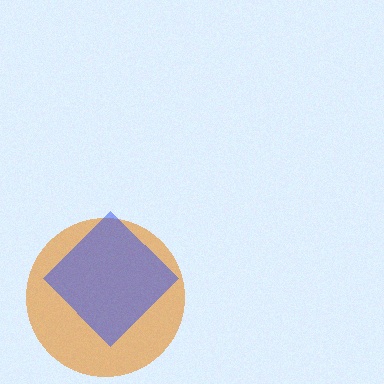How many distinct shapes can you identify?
There are 2 distinct shapes: an orange circle, a blue diamond.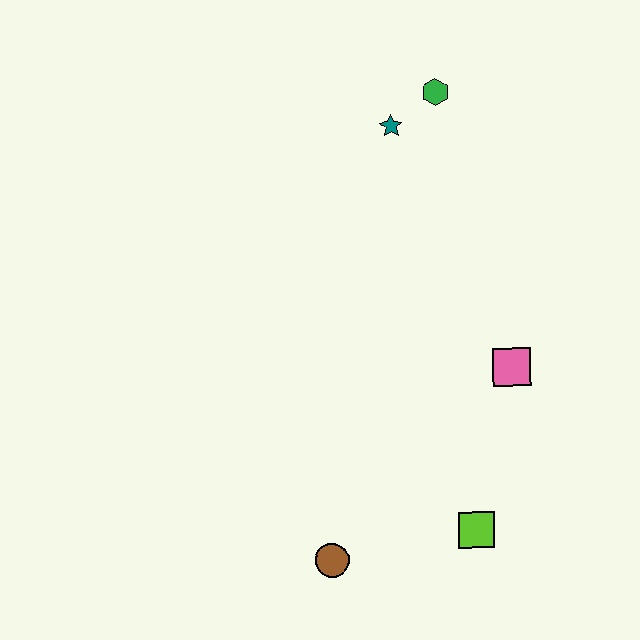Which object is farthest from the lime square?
The green hexagon is farthest from the lime square.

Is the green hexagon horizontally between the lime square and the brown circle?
Yes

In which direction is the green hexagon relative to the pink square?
The green hexagon is above the pink square.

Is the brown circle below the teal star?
Yes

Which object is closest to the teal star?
The green hexagon is closest to the teal star.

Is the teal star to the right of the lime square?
No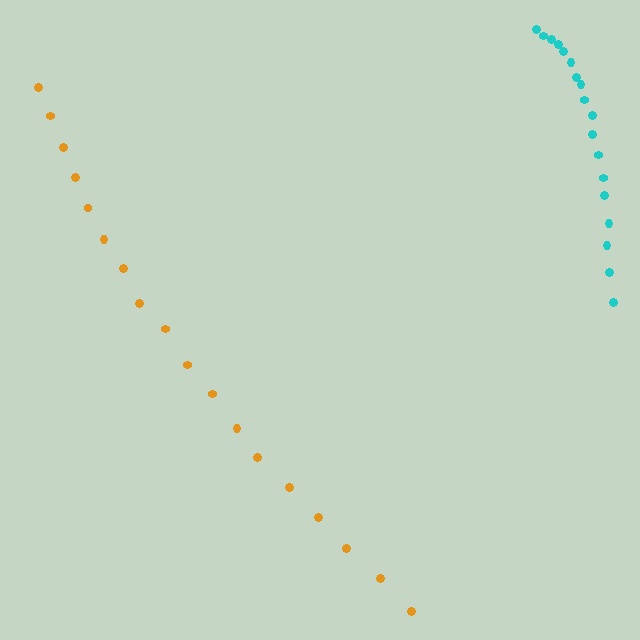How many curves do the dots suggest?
There are 2 distinct paths.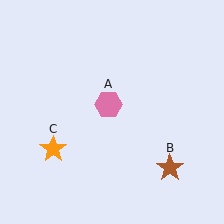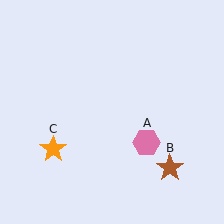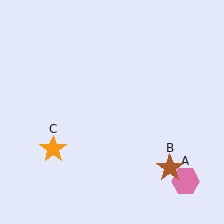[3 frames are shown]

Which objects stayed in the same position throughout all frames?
Brown star (object B) and orange star (object C) remained stationary.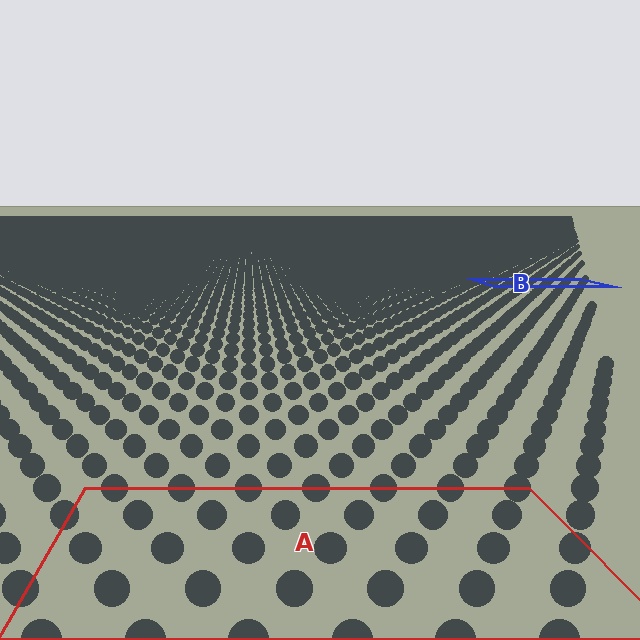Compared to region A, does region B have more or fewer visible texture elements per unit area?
Region B has more texture elements per unit area — they are packed more densely because it is farther away.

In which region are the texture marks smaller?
The texture marks are smaller in region B, because it is farther away.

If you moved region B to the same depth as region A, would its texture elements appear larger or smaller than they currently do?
They would appear larger. At a closer depth, the same texture elements are projected at a bigger on-screen size.